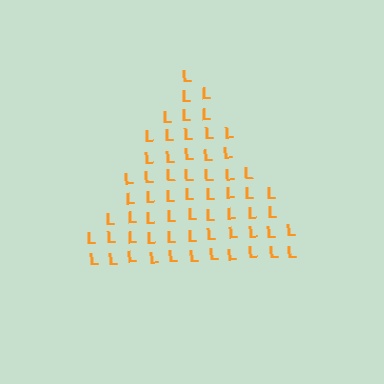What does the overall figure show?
The overall figure shows a triangle.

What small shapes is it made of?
It is made of small letter L's.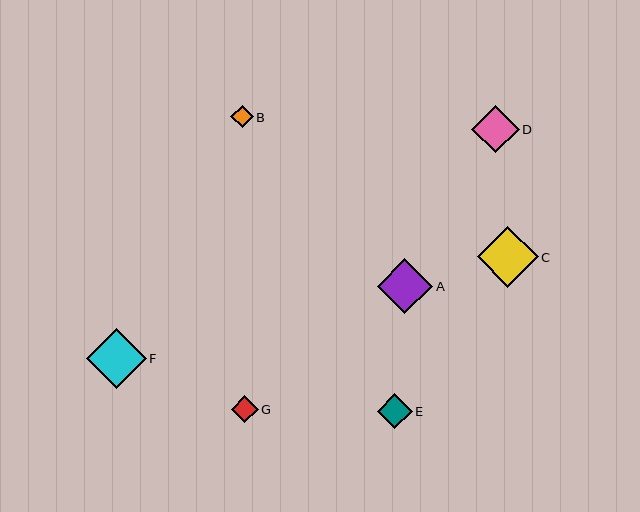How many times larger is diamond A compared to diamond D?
Diamond A is approximately 1.2 times the size of diamond D.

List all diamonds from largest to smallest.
From largest to smallest: C, F, A, D, E, G, B.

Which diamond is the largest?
Diamond C is the largest with a size of approximately 61 pixels.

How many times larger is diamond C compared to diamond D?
Diamond C is approximately 1.3 times the size of diamond D.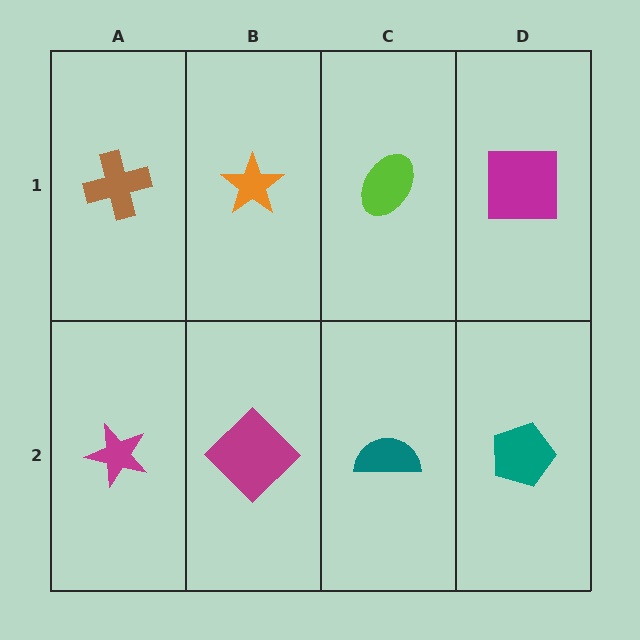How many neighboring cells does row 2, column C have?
3.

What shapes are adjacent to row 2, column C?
A lime ellipse (row 1, column C), a magenta diamond (row 2, column B), a teal pentagon (row 2, column D).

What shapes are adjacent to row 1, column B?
A magenta diamond (row 2, column B), a brown cross (row 1, column A), a lime ellipse (row 1, column C).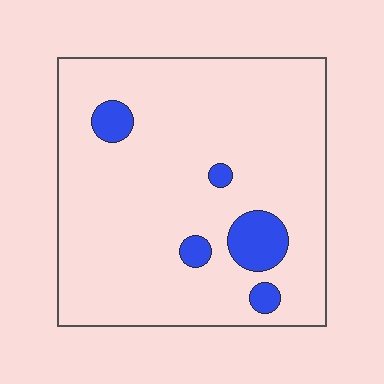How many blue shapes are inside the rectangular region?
5.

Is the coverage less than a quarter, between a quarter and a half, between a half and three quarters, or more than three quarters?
Less than a quarter.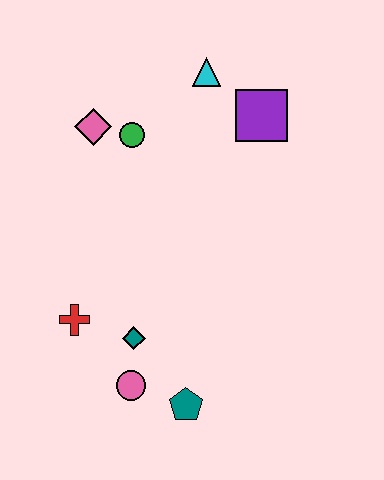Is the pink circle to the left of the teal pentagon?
Yes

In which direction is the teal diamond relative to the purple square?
The teal diamond is below the purple square.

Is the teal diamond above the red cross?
No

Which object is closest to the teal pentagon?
The pink circle is closest to the teal pentagon.